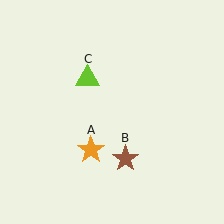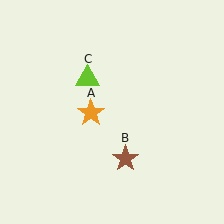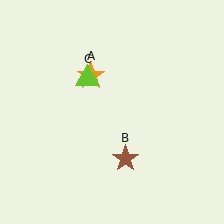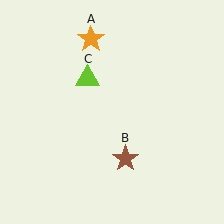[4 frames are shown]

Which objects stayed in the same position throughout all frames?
Brown star (object B) and lime triangle (object C) remained stationary.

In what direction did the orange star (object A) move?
The orange star (object A) moved up.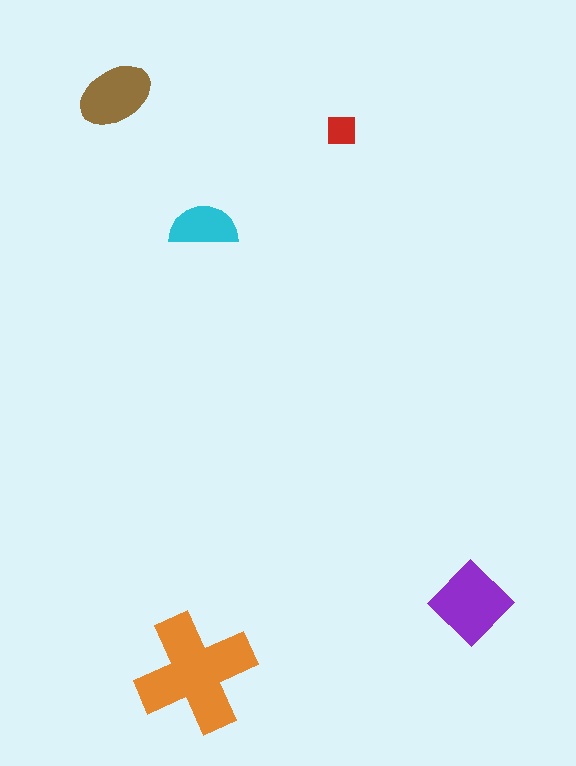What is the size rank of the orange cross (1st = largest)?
1st.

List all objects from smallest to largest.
The red square, the cyan semicircle, the brown ellipse, the purple diamond, the orange cross.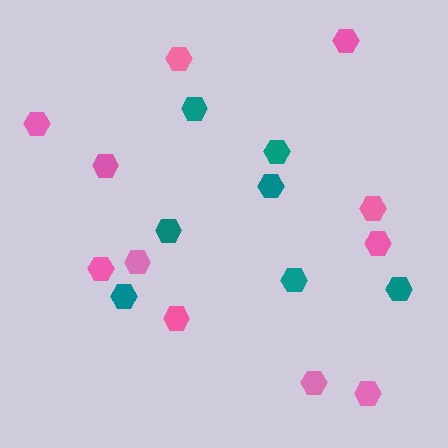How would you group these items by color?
There are 2 groups: one group of teal hexagons (7) and one group of pink hexagons (11).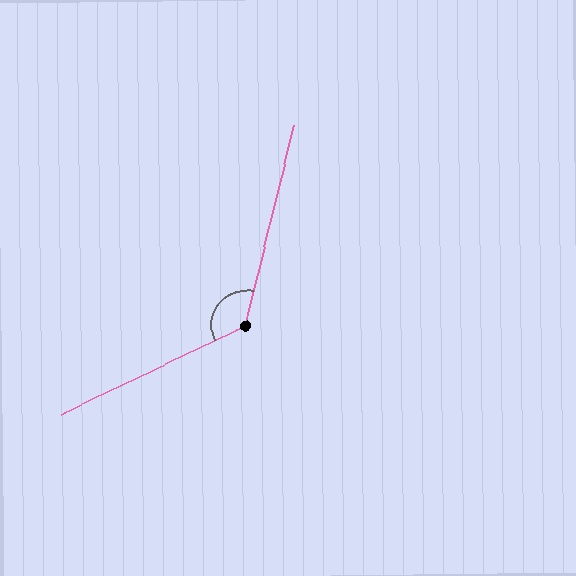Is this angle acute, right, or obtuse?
It is obtuse.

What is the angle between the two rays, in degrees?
Approximately 130 degrees.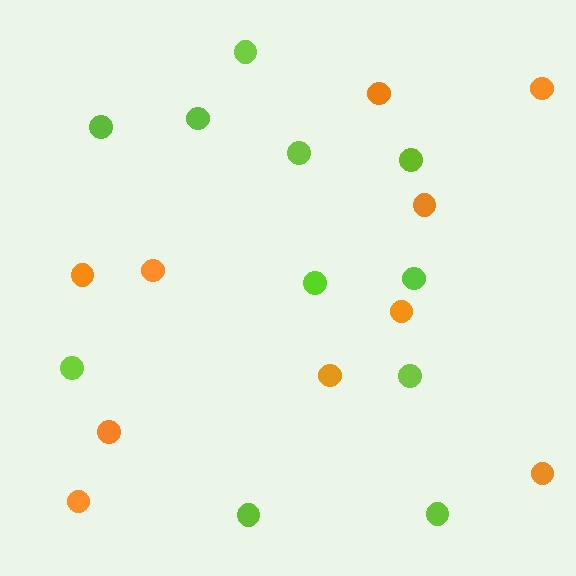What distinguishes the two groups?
There are 2 groups: one group of lime circles (11) and one group of orange circles (10).